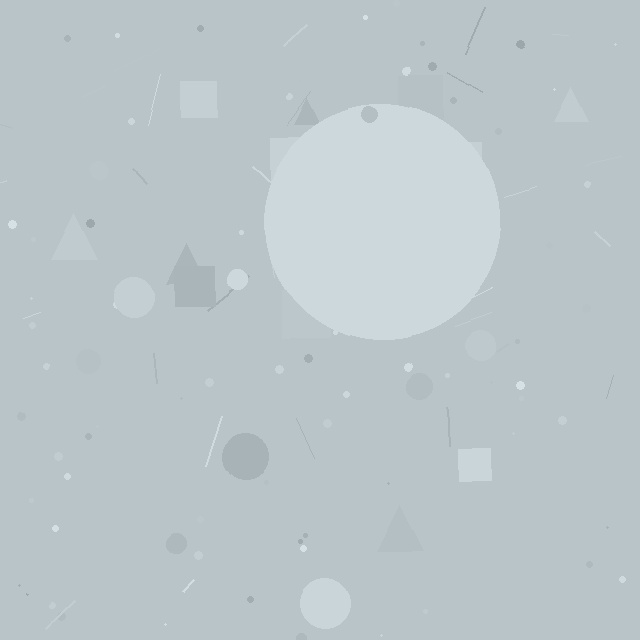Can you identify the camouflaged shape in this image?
The camouflaged shape is a circle.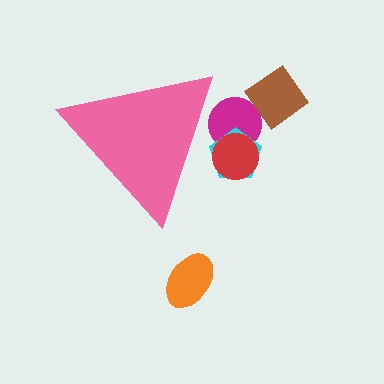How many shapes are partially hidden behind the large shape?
3 shapes are partially hidden.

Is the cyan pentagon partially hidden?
Yes, the cyan pentagon is partially hidden behind the pink triangle.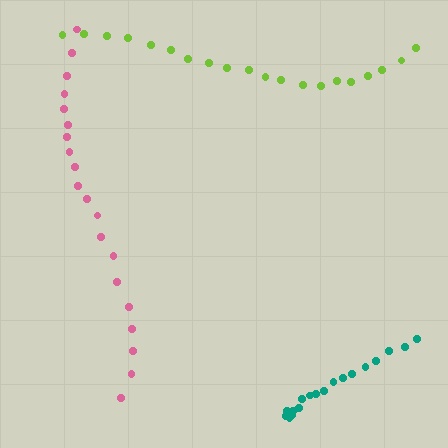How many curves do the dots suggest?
There are 3 distinct paths.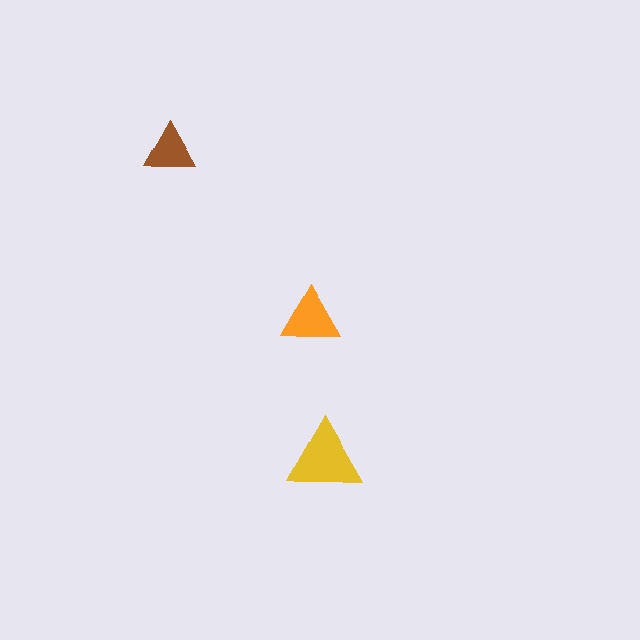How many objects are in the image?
There are 3 objects in the image.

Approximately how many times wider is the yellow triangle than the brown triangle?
About 1.5 times wider.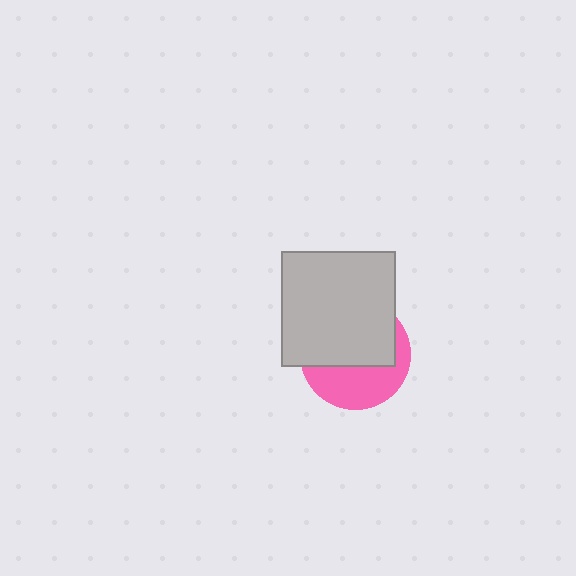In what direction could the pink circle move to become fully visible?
The pink circle could move down. That would shift it out from behind the light gray square entirely.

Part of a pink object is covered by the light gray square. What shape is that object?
It is a circle.